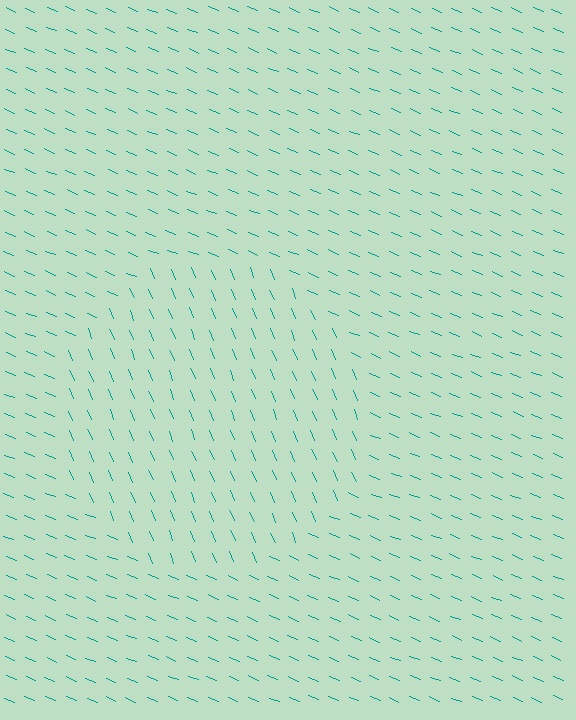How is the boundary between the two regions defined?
The boundary is defined purely by a change in line orientation (approximately 45 degrees difference). All lines are the same color and thickness.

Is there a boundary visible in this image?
Yes, there is a texture boundary formed by a change in line orientation.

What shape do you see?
I see a circle.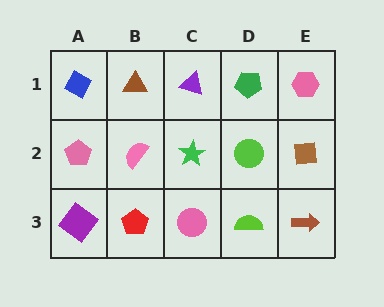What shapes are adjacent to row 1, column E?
A brown square (row 2, column E), a green pentagon (row 1, column D).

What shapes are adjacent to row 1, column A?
A pink pentagon (row 2, column A), a brown triangle (row 1, column B).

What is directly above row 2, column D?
A green pentagon.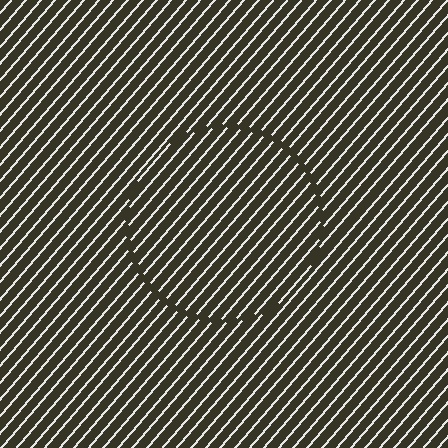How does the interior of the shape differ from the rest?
The interior of the shape contains the same grating, shifted by half a period — the contour is defined by the phase discontinuity where line-ends from the inner and outer gratings abut.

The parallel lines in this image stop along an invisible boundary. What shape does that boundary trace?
An illusory circle. The interior of the shape contains the same grating, shifted by half a period — the contour is defined by the phase discontinuity where line-ends from the inner and outer gratings abut.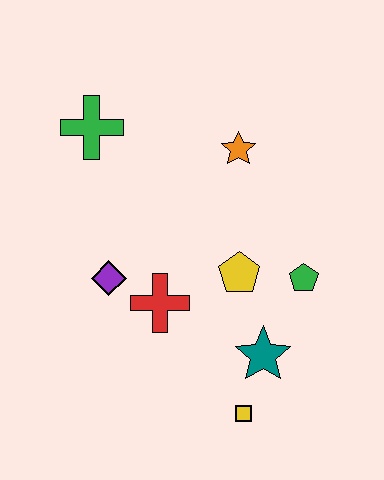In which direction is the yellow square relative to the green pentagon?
The yellow square is below the green pentagon.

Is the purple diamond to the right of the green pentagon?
No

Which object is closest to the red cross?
The purple diamond is closest to the red cross.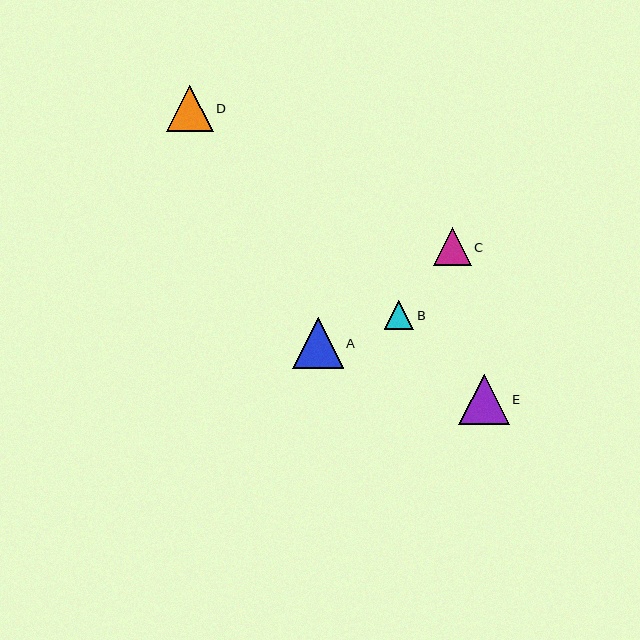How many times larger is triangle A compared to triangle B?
Triangle A is approximately 1.7 times the size of triangle B.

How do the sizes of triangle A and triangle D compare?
Triangle A and triangle D are approximately the same size.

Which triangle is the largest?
Triangle A is the largest with a size of approximately 51 pixels.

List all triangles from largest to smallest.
From largest to smallest: A, E, D, C, B.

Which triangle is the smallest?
Triangle B is the smallest with a size of approximately 29 pixels.